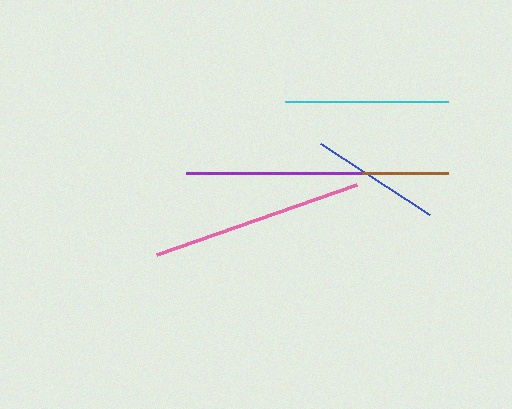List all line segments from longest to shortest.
From longest to shortest: purple, pink, cyan, blue, brown.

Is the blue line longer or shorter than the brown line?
The blue line is longer than the brown line.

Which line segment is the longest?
The purple line is the longest at approximately 214 pixels.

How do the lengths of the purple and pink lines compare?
The purple and pink lines are approximately the same length.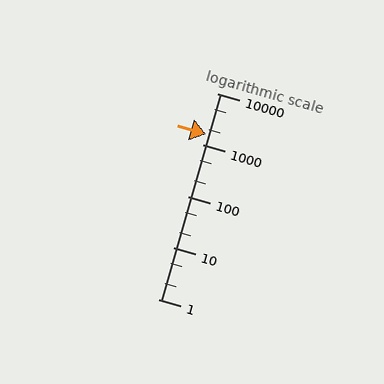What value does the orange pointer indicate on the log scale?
The pointer indicates approximately 1600.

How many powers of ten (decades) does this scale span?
The scale spans 4 decades, from 1 to 10000.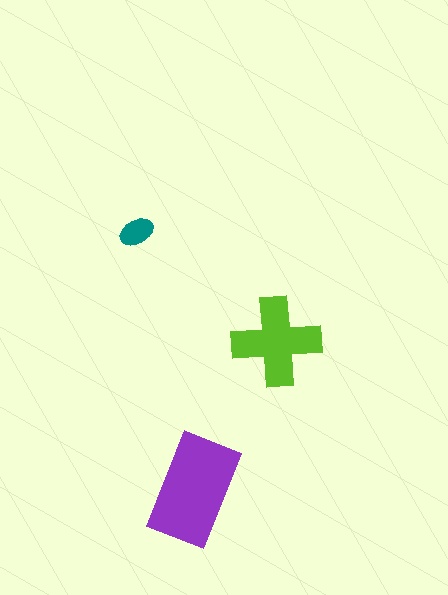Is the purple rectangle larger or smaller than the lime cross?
Larger.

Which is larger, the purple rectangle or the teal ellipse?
The purple rectangle.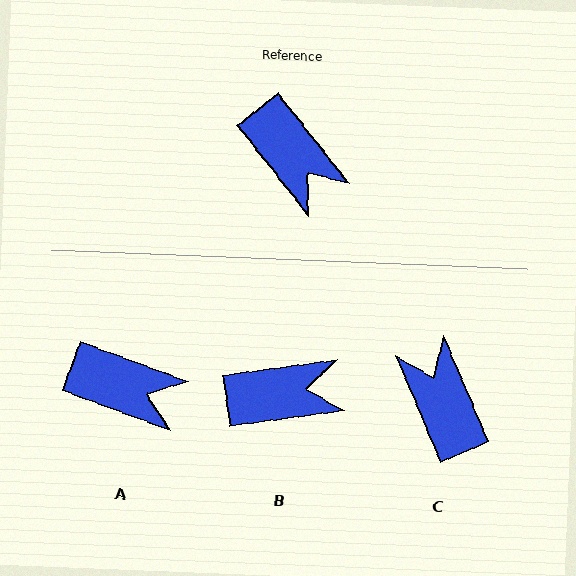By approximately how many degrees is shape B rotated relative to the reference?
Approximately 59 degrees counter-clockwise.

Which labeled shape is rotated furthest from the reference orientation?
C, about 165 degrees away.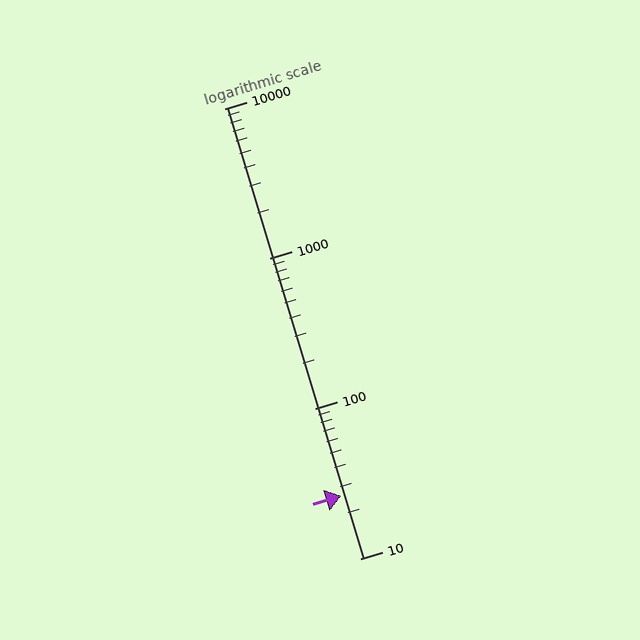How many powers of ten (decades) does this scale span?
The scale spans 3 decades, from 10 to 10000.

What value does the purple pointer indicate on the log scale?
The pointer indicates approximately 26.